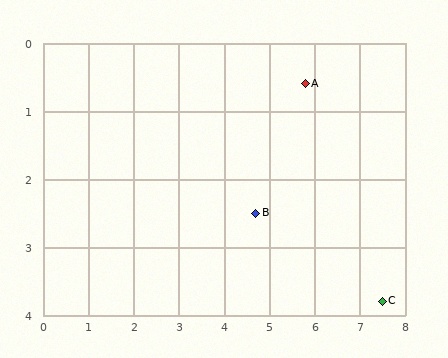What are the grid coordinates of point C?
Point C is at approximately (7.5, 3.8).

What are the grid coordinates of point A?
Point A is at approximately (5.8, 0.6).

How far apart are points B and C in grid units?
Points B and C are about 3.1 grid units apart.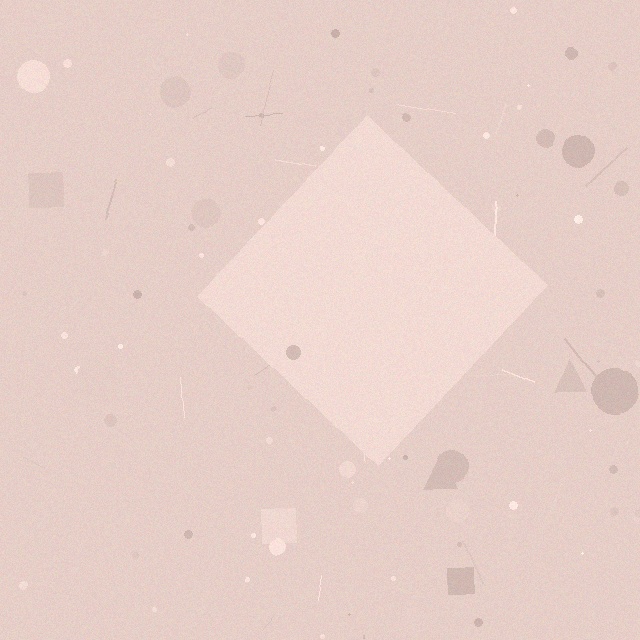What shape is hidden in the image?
A diamond is hidden in the image.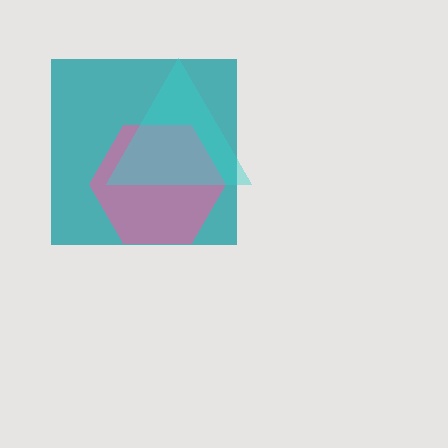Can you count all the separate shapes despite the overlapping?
Yes, there are 3 separate shapes.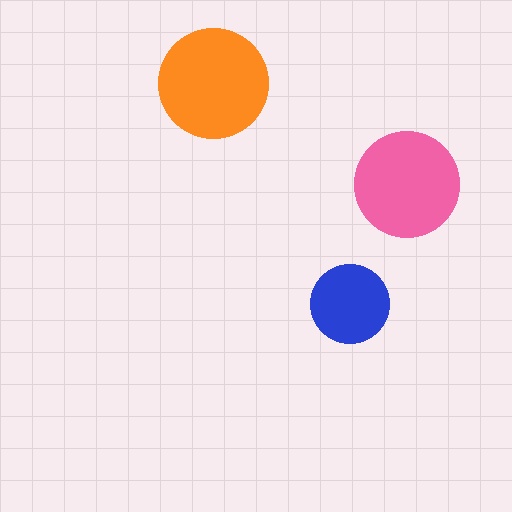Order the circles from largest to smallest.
the orange one, the pink one, the blue one.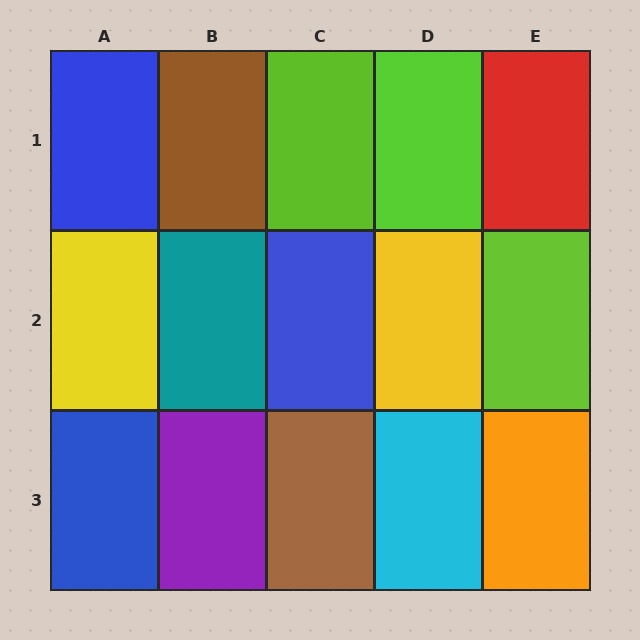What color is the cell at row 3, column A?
Blue.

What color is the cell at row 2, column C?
Blue.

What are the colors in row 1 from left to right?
Blue, brown, lime, lime, red.